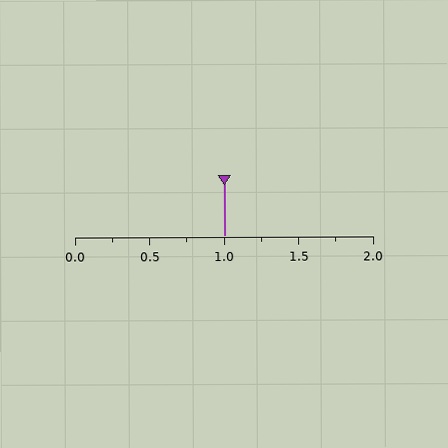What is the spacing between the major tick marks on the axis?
The major ticks are spaced 0.5 apart.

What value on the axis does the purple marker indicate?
The marker indicates approximately 1.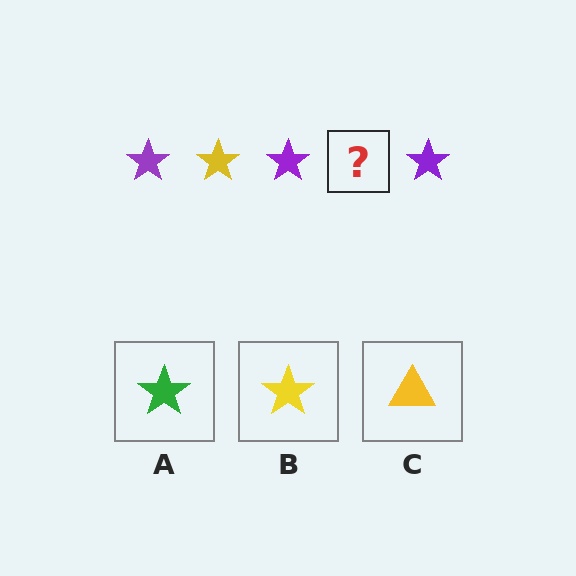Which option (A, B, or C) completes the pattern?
B.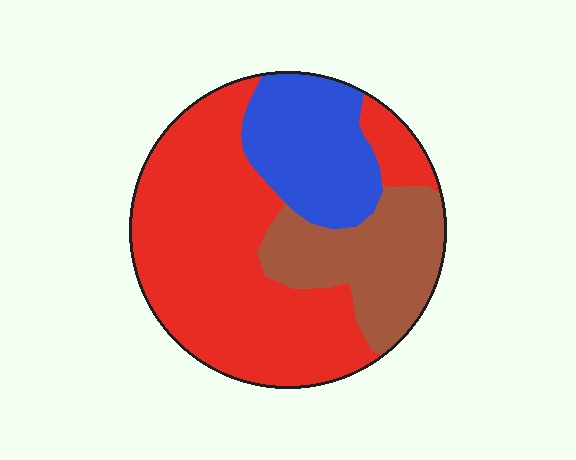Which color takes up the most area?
Red, at roughly 55%.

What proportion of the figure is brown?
Brown covers 23% of the figure.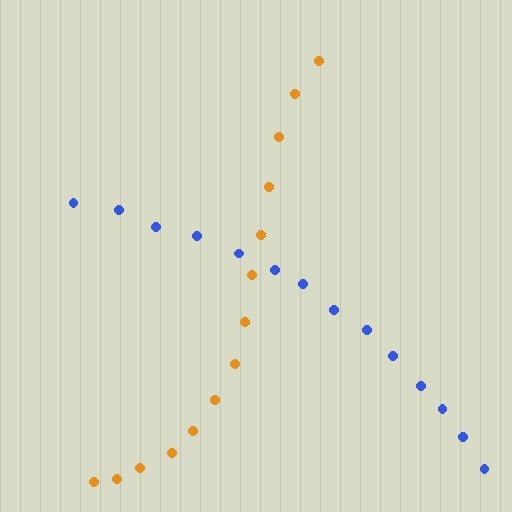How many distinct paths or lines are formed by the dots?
There are 2 distinct paths.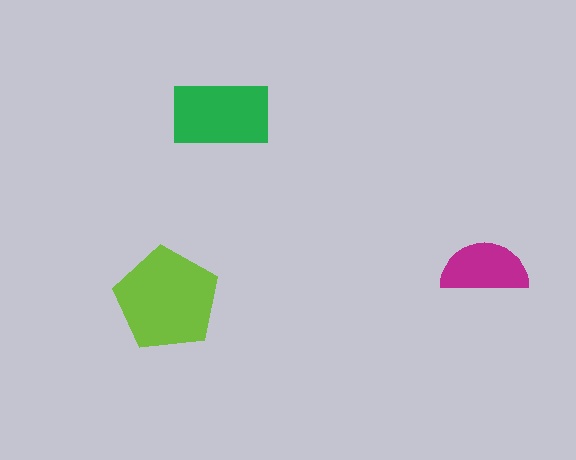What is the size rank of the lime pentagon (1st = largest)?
1st.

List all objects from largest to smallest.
The lime pentagon, the green rectangle, the magenta semicircle.